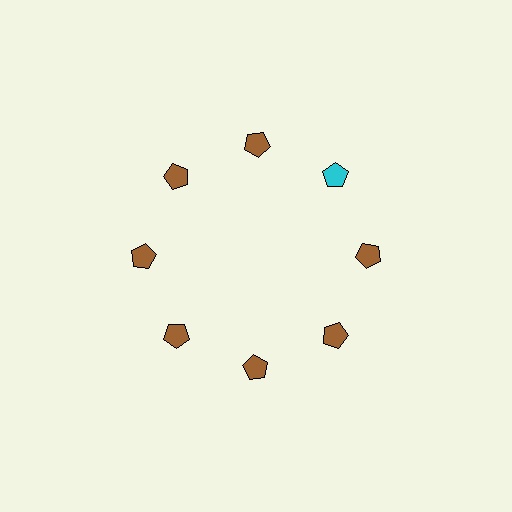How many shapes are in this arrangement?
There are 8 shapes arranged in a ring pattern.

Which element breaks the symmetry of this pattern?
The cyan pentagon at roughly the 2 o'clock position breaks the symmetry. All other shapes are brown pentagons.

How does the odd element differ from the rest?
It has a different color: cyan instead of brown.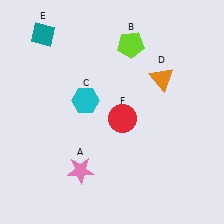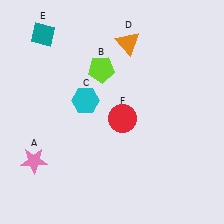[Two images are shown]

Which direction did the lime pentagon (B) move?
The lime pentagon (B) moved left.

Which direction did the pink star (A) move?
The pink star (A) moved left.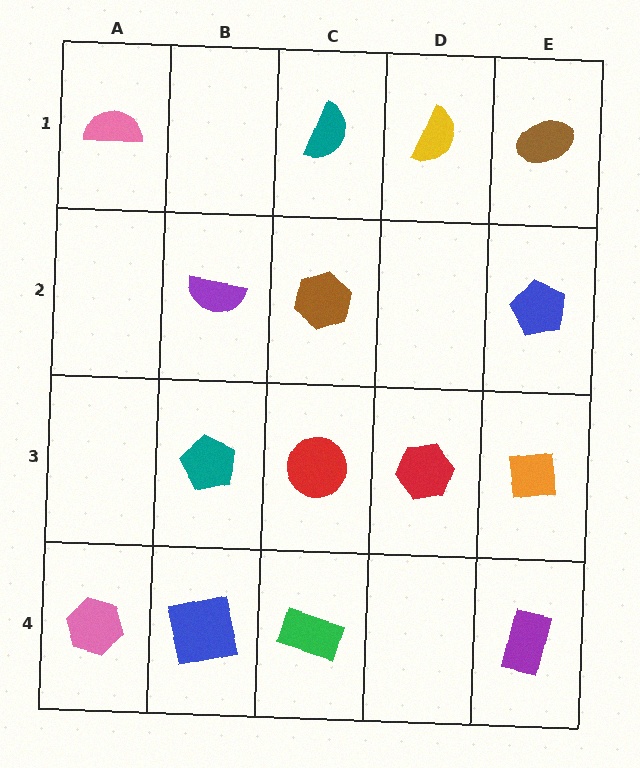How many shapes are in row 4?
4 shapes.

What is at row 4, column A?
A pink hexagon.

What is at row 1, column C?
A teal semicircle.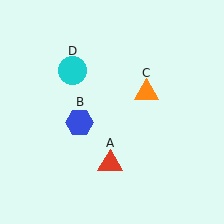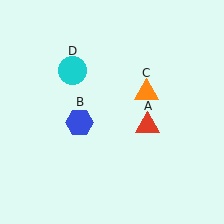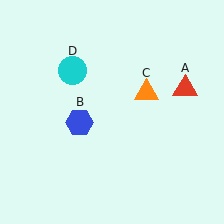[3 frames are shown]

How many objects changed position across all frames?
1 object changed position: red triangle (object A).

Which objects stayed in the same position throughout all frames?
Blue hexagon (object B) and orange triangle (object C) and cyan circle (object D) remained stationary.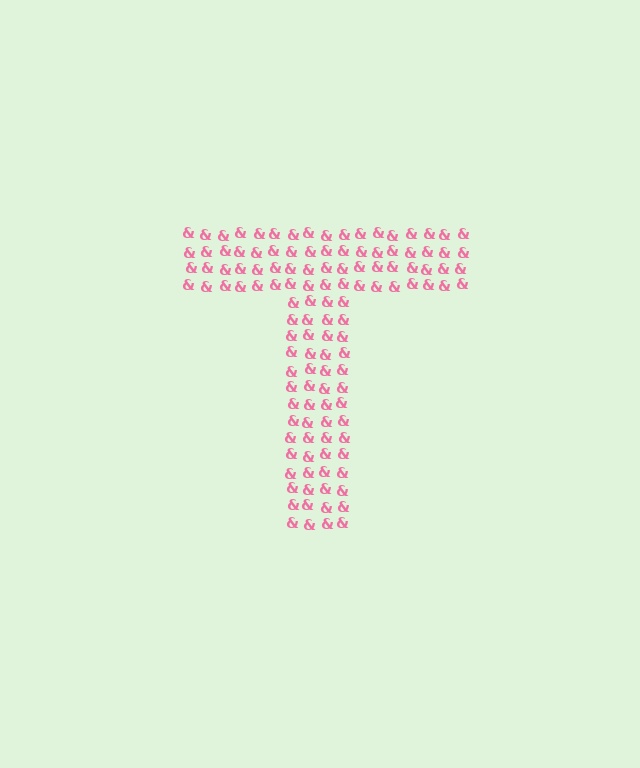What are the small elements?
The small elements are ampersands.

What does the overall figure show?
The overall figure shows the letter T.